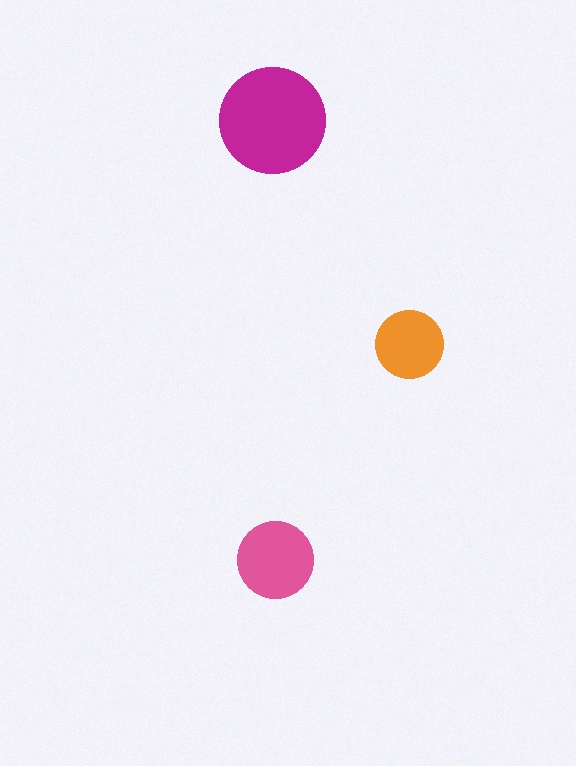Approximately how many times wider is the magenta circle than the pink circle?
About 1.5 times wider.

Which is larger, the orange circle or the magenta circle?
The magenta one.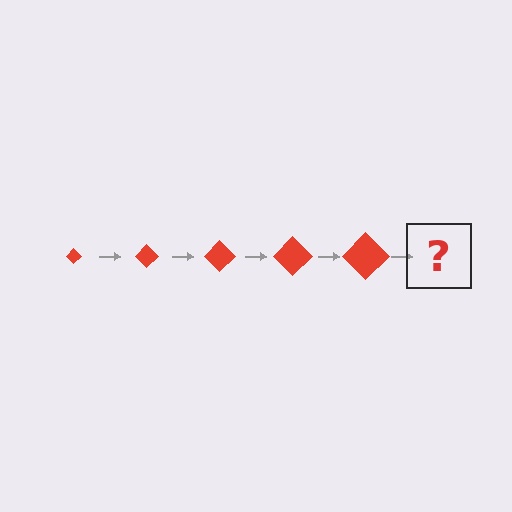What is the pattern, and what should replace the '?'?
The pattern is that the diamond gets progressively larger each step. The '?' should be a red diamond, larger than the previous one.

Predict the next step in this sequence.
The next step is a red diamond, larger than the previous one.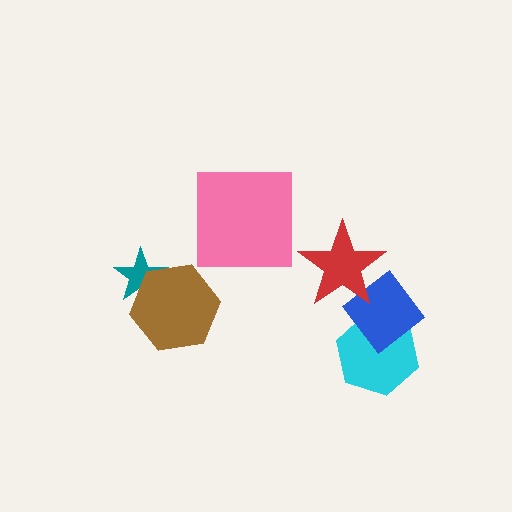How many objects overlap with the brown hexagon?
1 object overlaps with the brown hexagon.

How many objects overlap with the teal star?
1 object overlaps with the teal star.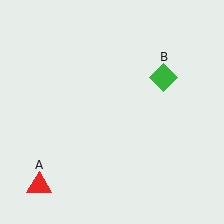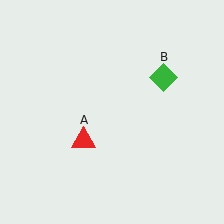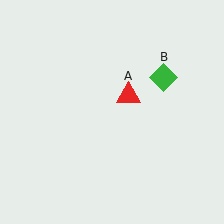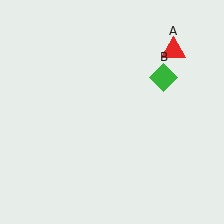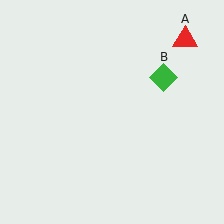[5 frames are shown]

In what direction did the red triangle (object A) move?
The red triangle (object A) moved up and to the right.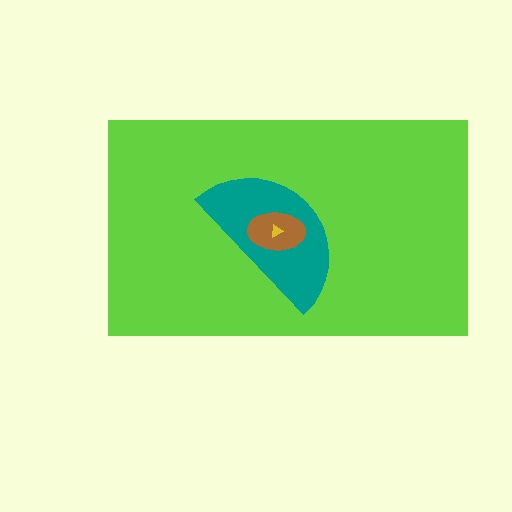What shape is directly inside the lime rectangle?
The teal semicircle.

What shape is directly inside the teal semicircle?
The brown ellipse.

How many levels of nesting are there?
4.